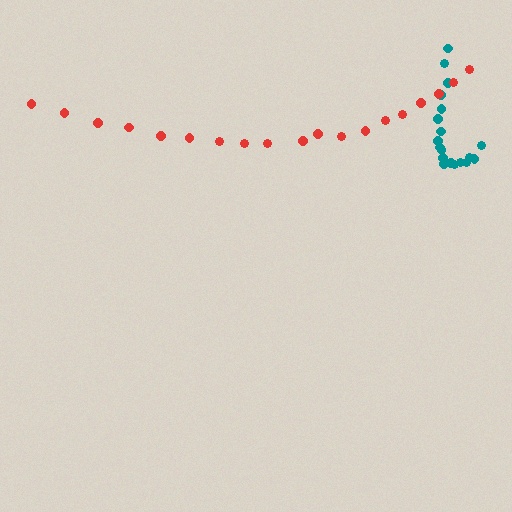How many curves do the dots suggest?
There are 2 distinct paths.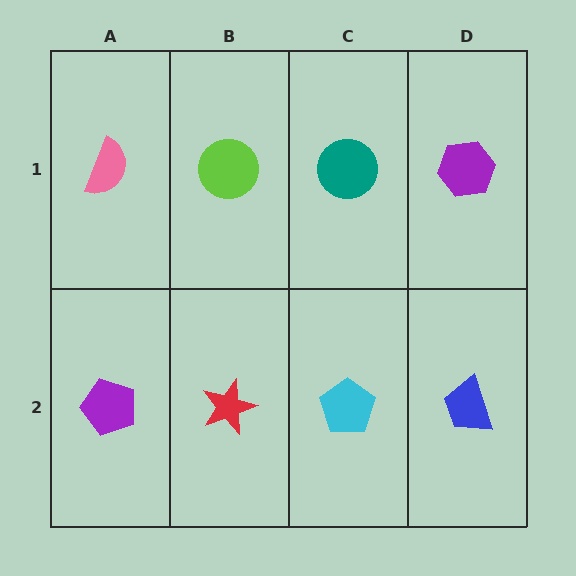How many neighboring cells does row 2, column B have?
3.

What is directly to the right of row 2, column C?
A blue trapezoid.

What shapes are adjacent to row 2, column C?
A teal circle (row 1, column C), a red star (row 2, column B), a blue trapezoid (row 2, column D).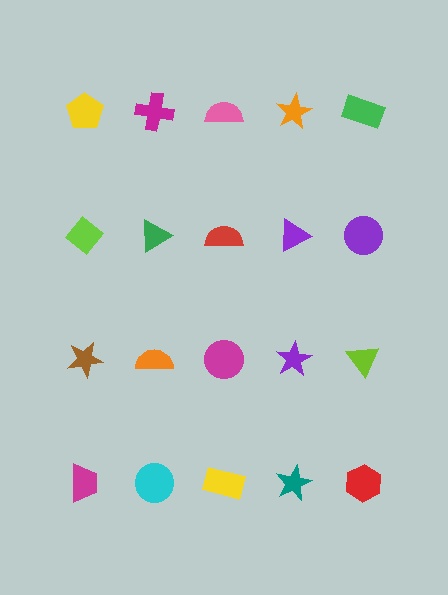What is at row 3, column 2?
An orange semicircle.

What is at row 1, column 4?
An orange star.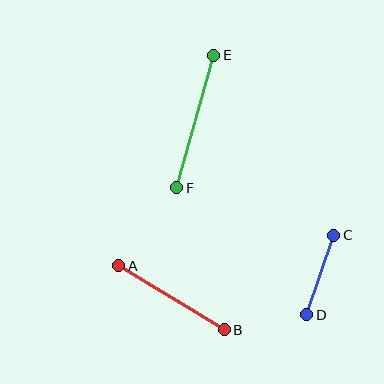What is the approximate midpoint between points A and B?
The midpoint is at approximately (171, 298) pixels.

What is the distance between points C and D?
The distance is approximately 84 pixels.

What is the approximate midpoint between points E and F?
The midpoint is at approximately (195, 121) pixels.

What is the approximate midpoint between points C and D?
The midpoint is at approximately (320, 275) pixels.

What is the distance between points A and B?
The distance is approximately 123 pixels.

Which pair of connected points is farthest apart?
Points E and F are farthest apart.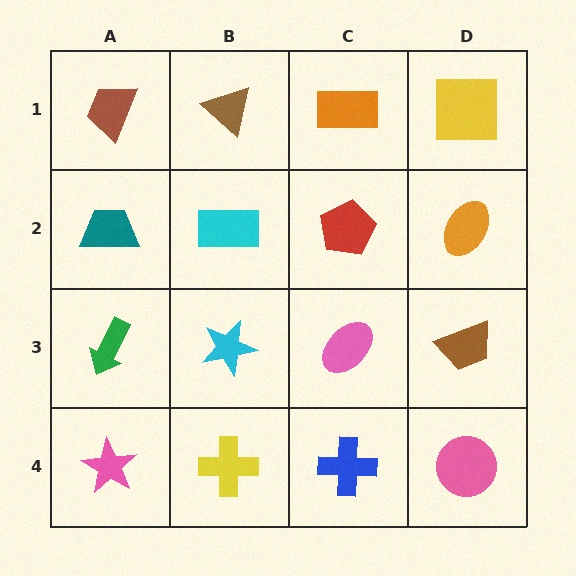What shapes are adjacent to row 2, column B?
A brown triangle (row 1, column B), a cyan star (row 3, column B), a teal trapezoid (row 2, column A), a red pentagon (row 2, column C).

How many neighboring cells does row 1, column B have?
3.